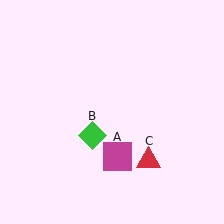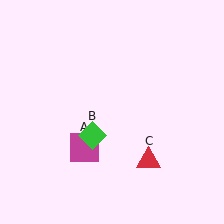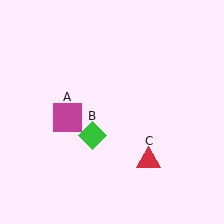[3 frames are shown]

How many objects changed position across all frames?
1 object changed position: magenta square (object A).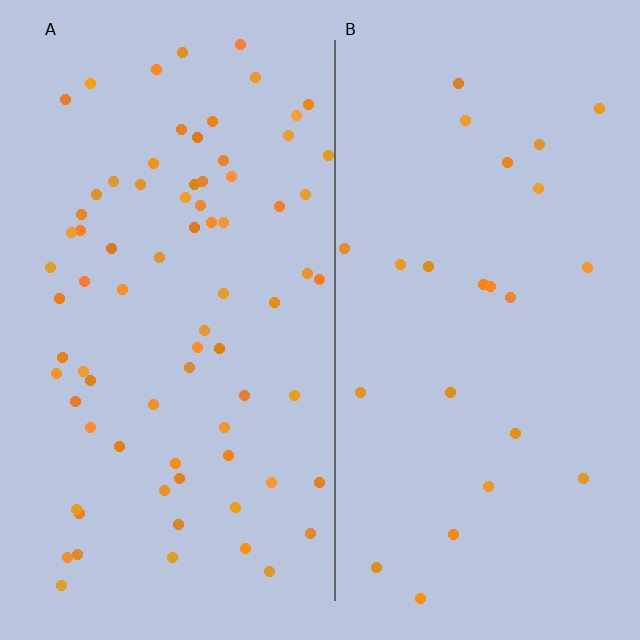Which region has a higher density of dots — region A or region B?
A (the left).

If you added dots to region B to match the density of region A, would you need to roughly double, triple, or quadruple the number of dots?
Approximately triple.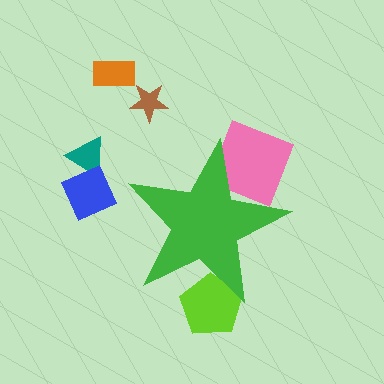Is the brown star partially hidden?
No, the brown star is fully visible.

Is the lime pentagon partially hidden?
Yes, the lime pentagon is partially hidden behind the green star.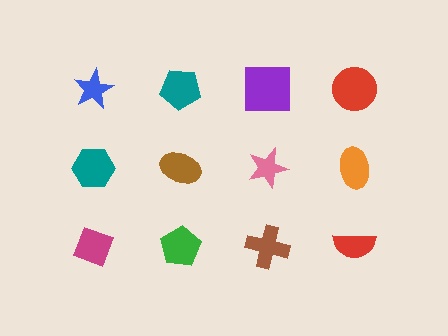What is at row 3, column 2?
A green pentagon.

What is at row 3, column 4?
A red semicircle.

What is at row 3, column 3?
A brown cross.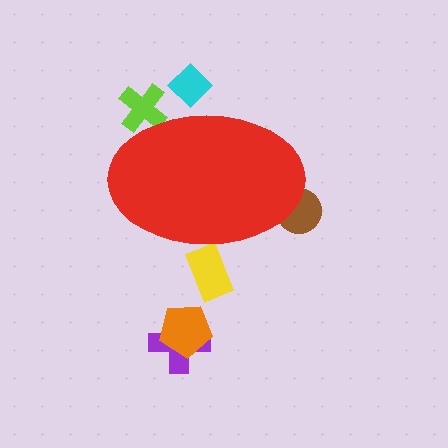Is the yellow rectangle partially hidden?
Yes, the yellow rectangle is partially hidden behind the red ellipse.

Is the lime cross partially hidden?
Yes, the lime cross is partially hidden behind the red ellipse.